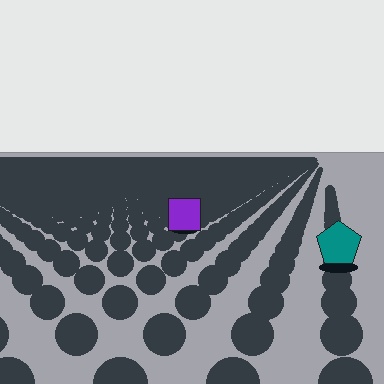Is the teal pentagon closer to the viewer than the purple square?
Yes. The teal pentagon is closer — you can tell from the texture gradient: the ground texture is coarser near it.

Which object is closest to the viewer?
The teal pentagon is closest. The texture marks near it are larger and more spread out.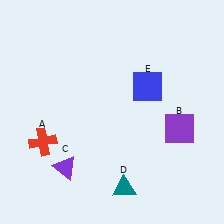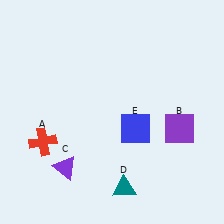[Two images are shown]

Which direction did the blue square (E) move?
The blue square (E) moved down.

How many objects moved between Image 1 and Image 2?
1 object moved between the two images.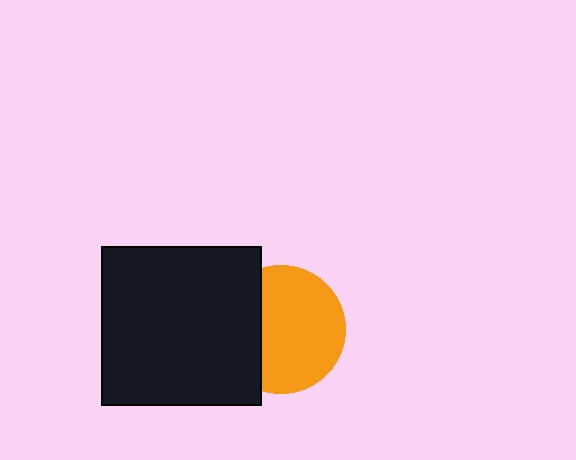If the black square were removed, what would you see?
You would see the complete orange circle.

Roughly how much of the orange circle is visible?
Most of it is visible (roughly 69%).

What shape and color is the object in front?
The object in front is a black square.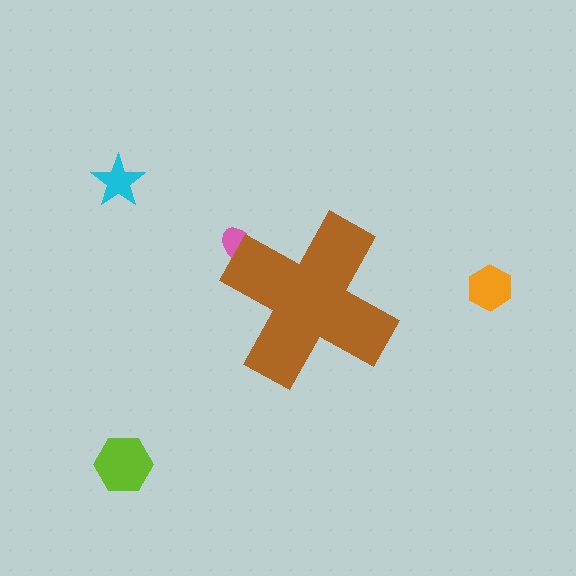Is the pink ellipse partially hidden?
Yes, the pink ellipse is partially hidden behind the brown cross.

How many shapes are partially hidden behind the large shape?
1 shape is partially hidden.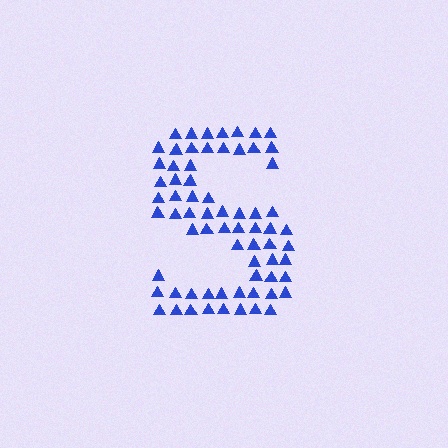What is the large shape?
The large shape is the letter S.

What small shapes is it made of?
It is made of small triangles.